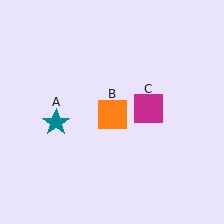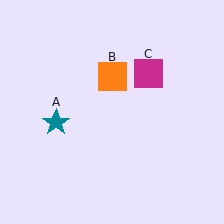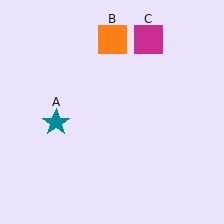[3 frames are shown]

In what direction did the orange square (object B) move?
The orange square (object B) moved up.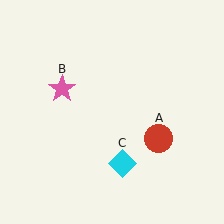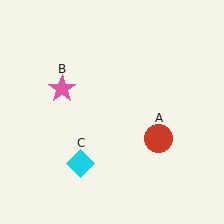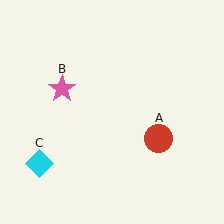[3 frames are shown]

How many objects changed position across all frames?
1 object changed position: cyan diamond (object C).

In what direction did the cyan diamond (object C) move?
The cyan diamond (object C) moved left.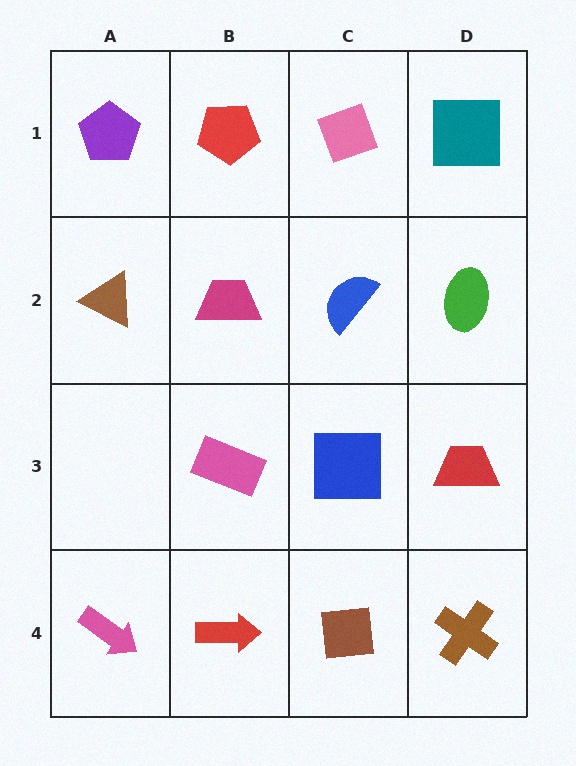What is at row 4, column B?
A red arrow.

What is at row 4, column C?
A brown square.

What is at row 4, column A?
A pink arrow.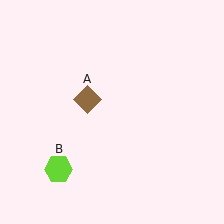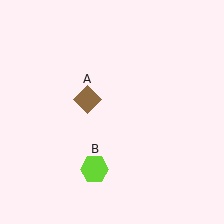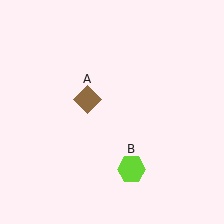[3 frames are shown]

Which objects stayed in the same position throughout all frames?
Brown diamond (object A) remained stationary.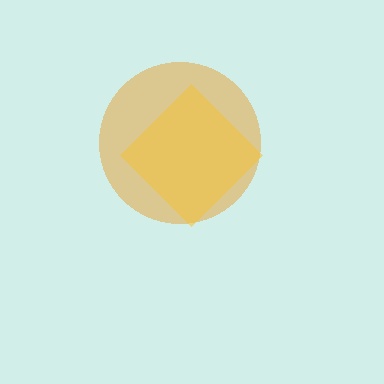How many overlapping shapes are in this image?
There are 2 overlapping shapes in the image.